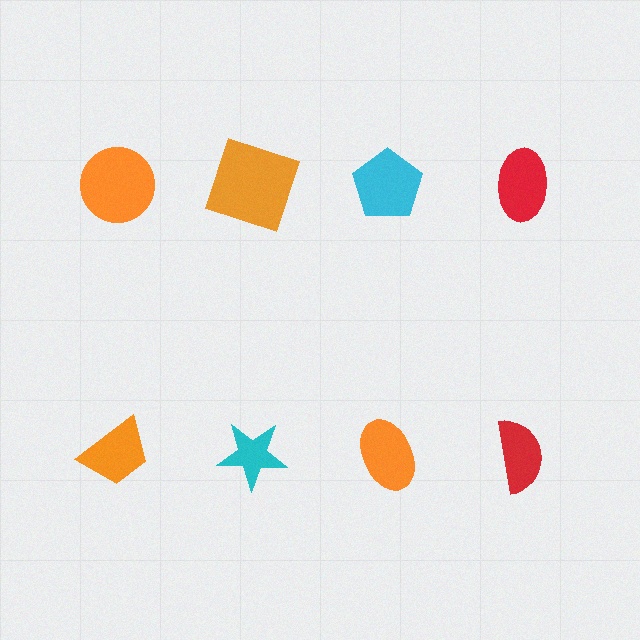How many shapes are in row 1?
4 shapes.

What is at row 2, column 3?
An orange ellipse.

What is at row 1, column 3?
A cyan pentagon.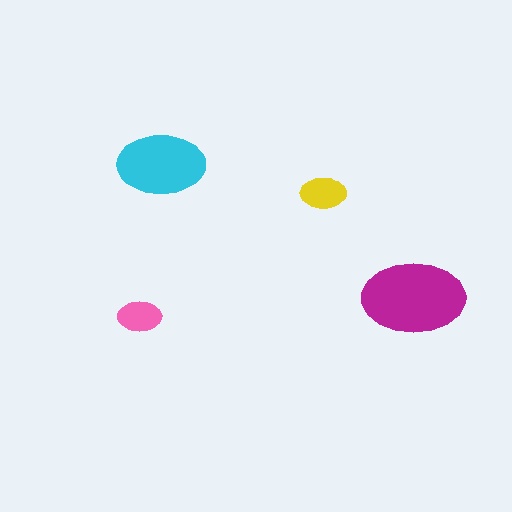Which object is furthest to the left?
The pink ellipse is leftmost.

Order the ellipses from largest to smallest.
the magenta one, the cyan one, the yellow one, the pink one.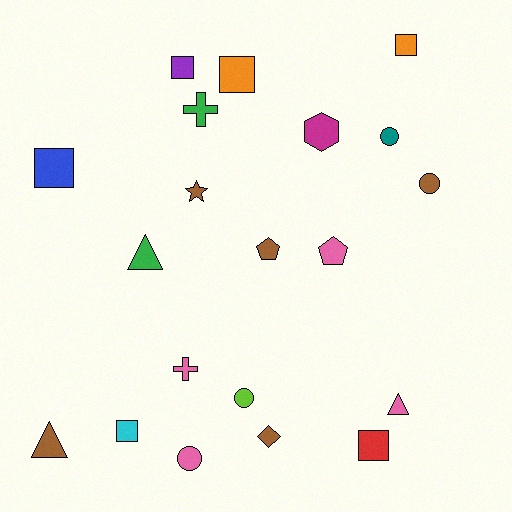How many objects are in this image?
There are 20 objects.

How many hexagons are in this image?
There is 1 hexagon.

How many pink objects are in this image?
There are 4 pink objects.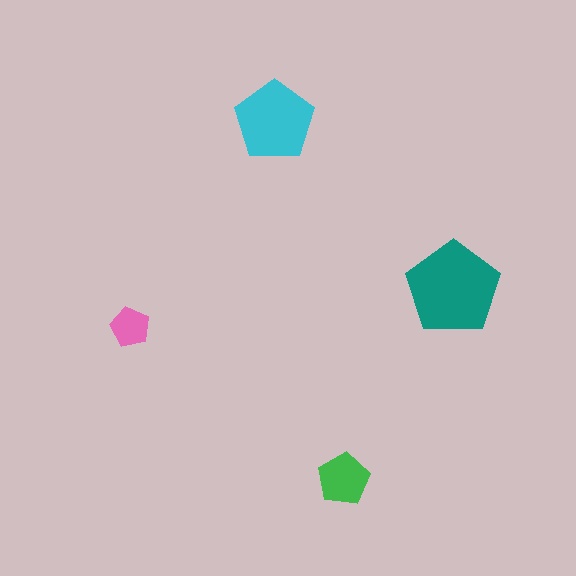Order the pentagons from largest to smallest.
the teal one, the cyan one, the green one, the pink one.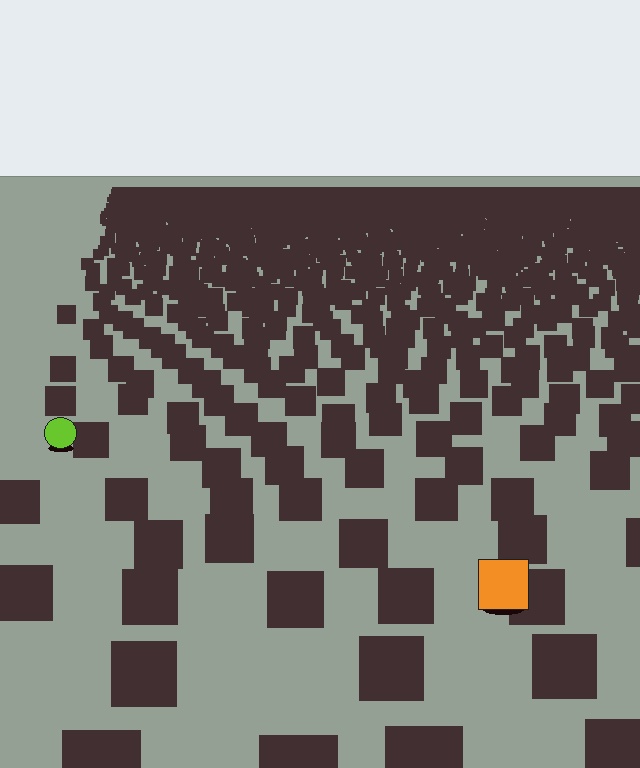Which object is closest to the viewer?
The orange square is closest. The texture marks near it are larger and more spread out.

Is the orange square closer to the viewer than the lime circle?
Yes. The orange square is closer — you can tell from the texture gradient: the ground texture is coarser near it.